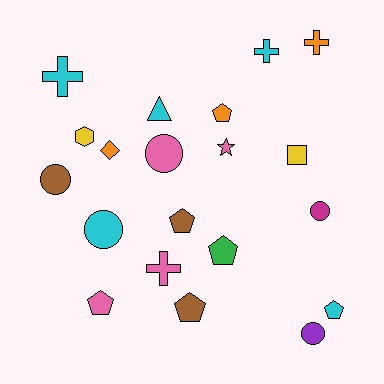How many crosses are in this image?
There are 4 crosses.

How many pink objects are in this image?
There are 4 pink objects.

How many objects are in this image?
There are 20 objects.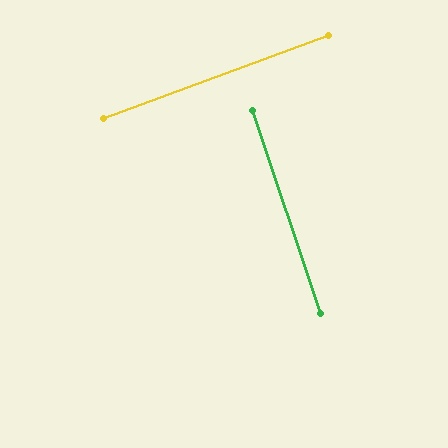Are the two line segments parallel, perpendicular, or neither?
Perpendicular — they meet at approximately 88°.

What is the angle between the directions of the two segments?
Approximately 88 degrees.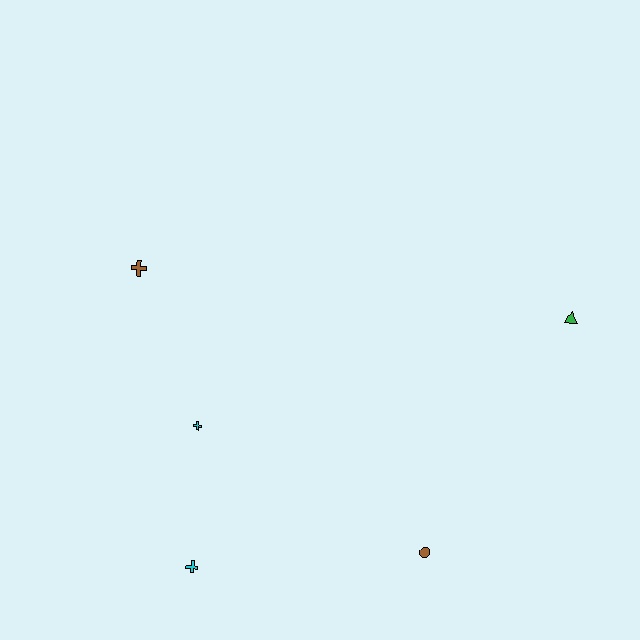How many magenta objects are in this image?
There are no magenta objects.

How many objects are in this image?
There are 5 objects.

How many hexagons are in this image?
There are no hexagons.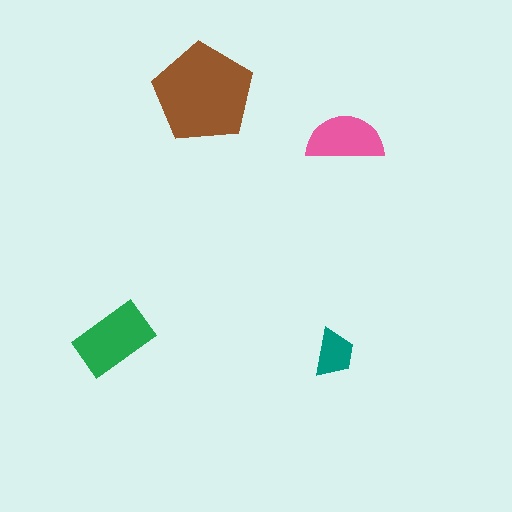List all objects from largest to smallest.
The brown pentagon, the green rectangle, the pink semicircle, the teal trapezoid.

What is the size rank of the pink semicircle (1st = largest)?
3rd.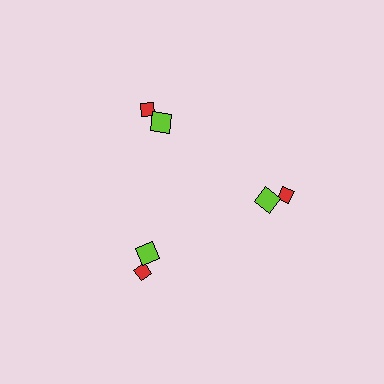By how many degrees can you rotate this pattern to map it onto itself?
The pattern maps onto itself every 120 degrees of rotation.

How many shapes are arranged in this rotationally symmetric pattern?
There are 6 shapes, arranged in 3 groups of 2.